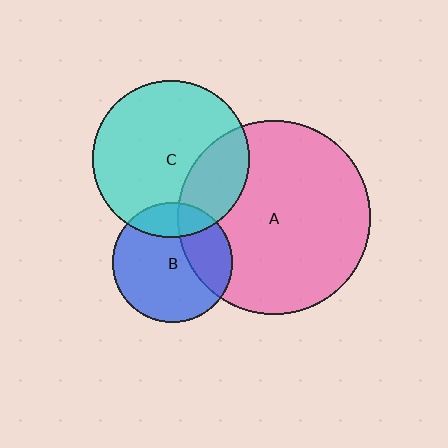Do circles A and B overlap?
Yes.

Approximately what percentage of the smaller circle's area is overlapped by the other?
Approximately 30%.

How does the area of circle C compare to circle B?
Approximately 1.7 times.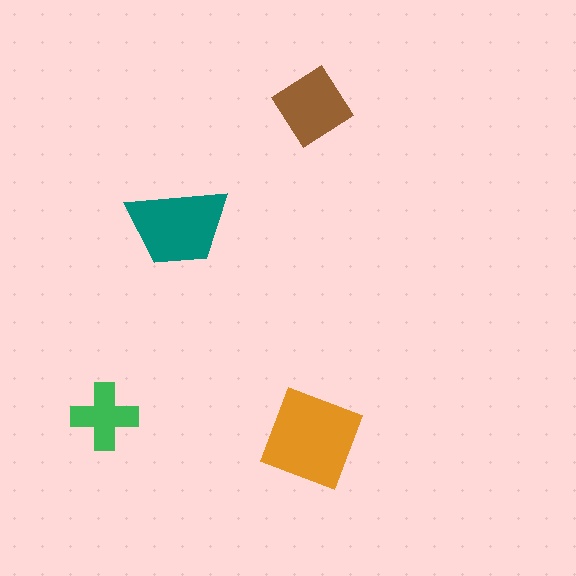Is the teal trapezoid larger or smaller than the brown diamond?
Larger.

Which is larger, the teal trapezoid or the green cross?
The teal trapezoid.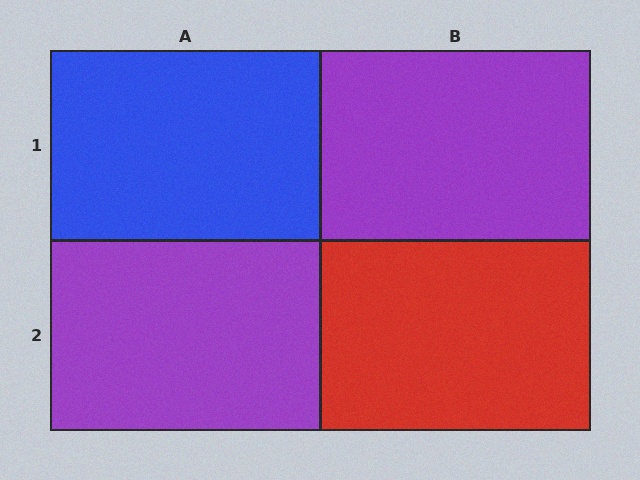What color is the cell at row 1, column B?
Purple.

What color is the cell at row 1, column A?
Blue.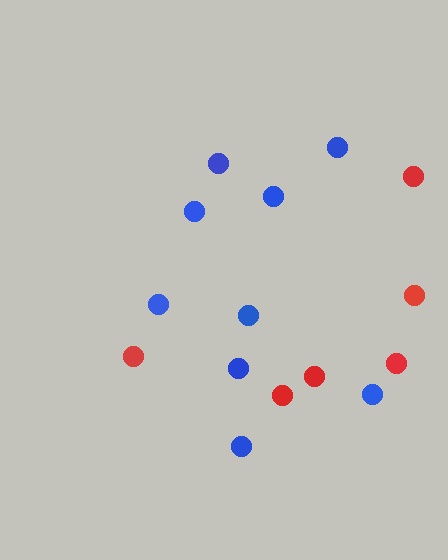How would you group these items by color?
There are 2 groups: one group of red circles (6) and one group of blue circles (9).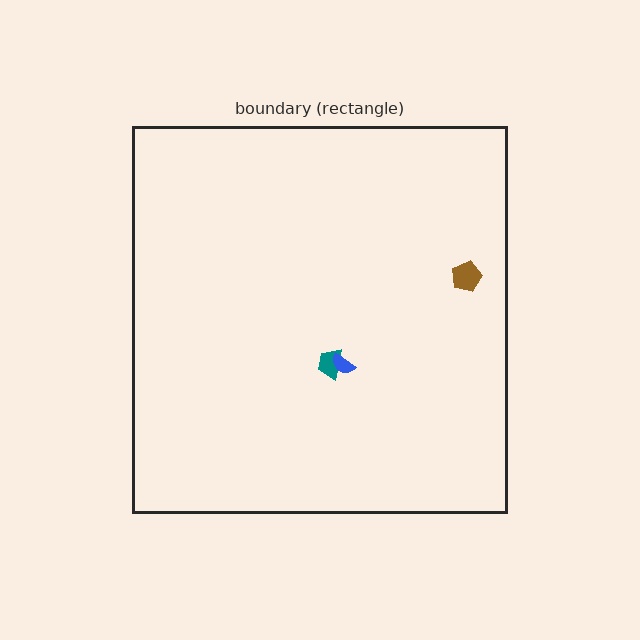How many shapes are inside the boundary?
3 inside, 0 outside.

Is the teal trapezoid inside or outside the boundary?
Inside.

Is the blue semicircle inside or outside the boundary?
Inside.